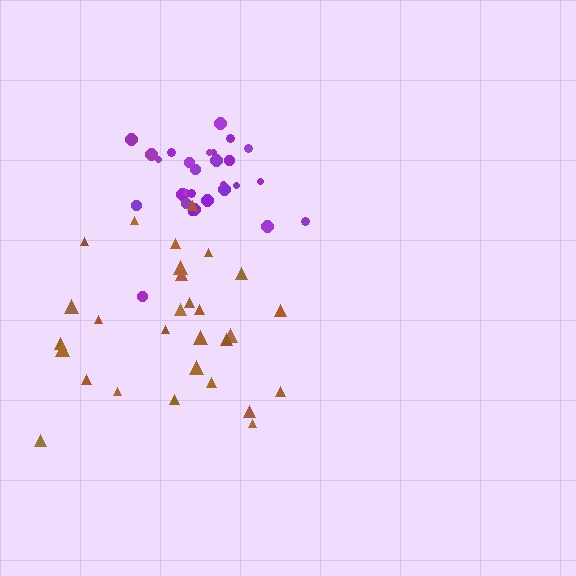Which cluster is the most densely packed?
Purple.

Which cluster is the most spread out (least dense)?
Brown.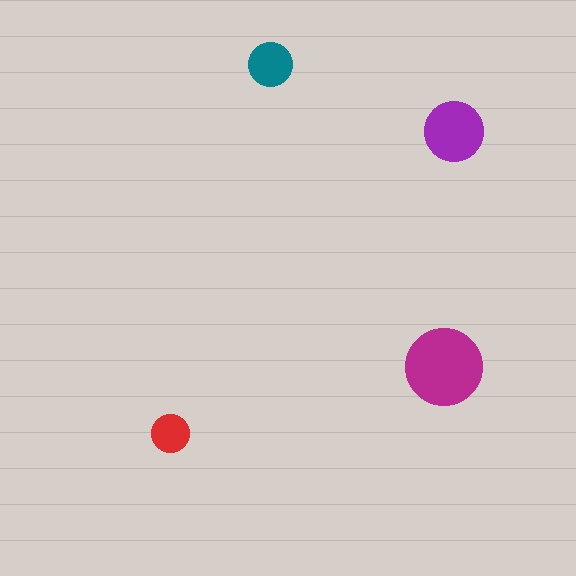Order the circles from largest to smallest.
the magenta one, the purple one, the teal one, the red one.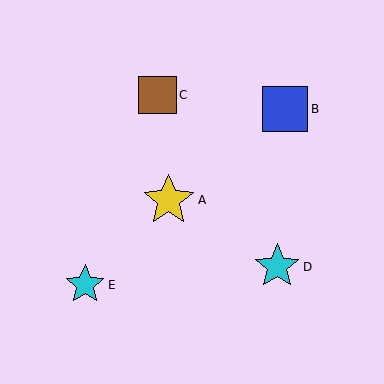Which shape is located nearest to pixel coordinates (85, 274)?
The cyan star (labeled E) at (85, 285) is nearest to that location.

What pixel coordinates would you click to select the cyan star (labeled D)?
Click at (277, 267) to select the cyan star D.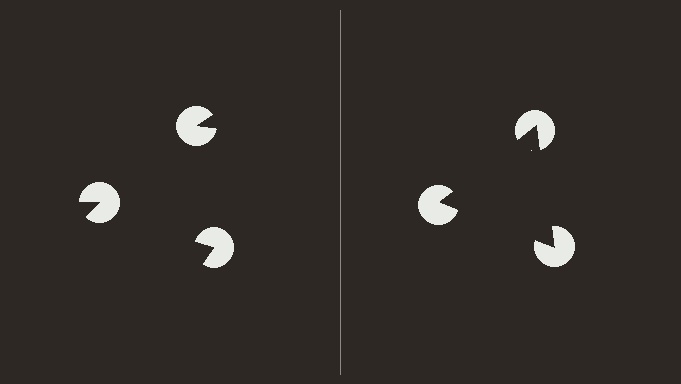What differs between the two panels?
The pac-man discs are positioned identically on both sides; only the wedge orientations differ. On the right they align to a triangle; on the left they are misaligned.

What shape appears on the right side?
An illusory triangle.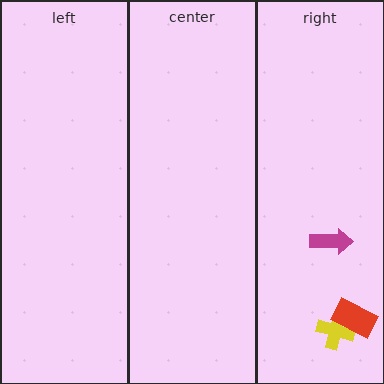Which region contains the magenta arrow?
The right region.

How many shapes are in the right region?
3.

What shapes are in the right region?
The magenta arrow, the yellow cross, the red rectangle.